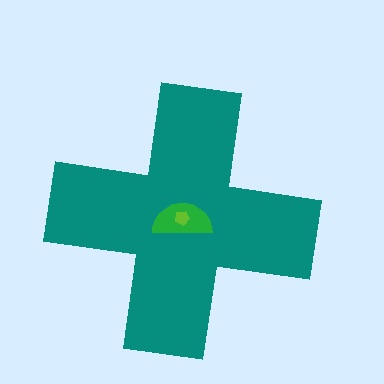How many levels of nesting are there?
3.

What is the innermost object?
The lime pentagon.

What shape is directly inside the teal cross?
The green semicircle.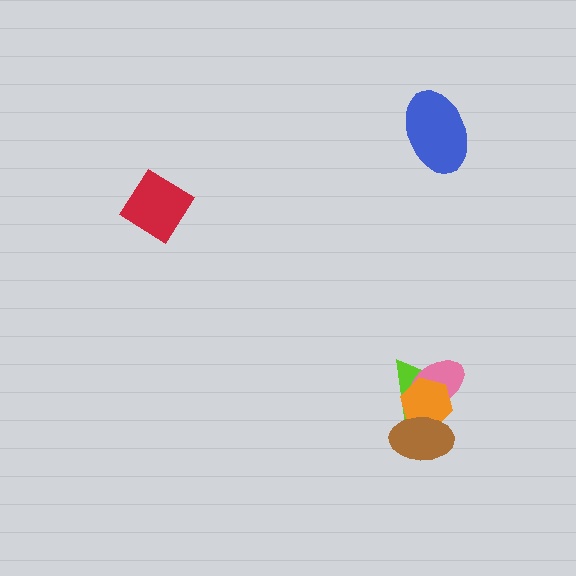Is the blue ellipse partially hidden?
No, no other shape covers it.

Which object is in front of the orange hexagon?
The brown ellipse is in front of the orange hexagon.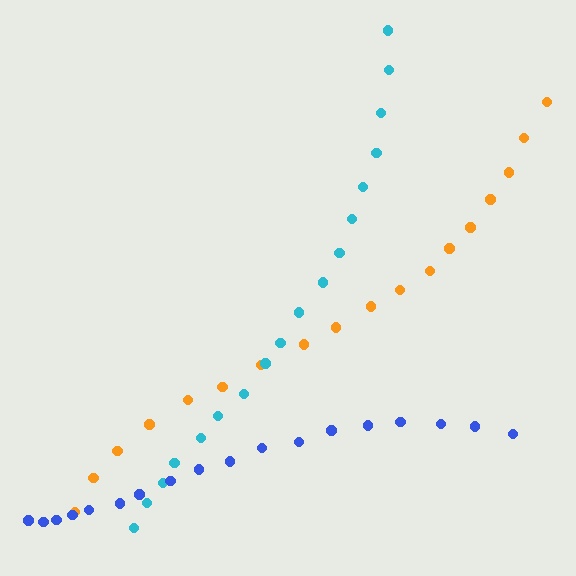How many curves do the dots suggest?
There are 3 distinct paths.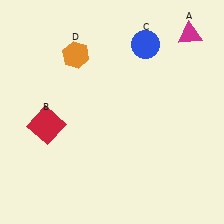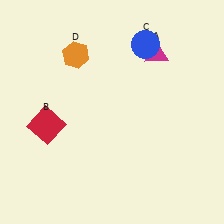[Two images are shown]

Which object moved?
The magenta triangle (A) moved left.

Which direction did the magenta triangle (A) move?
The magenta triangle (A) moved left.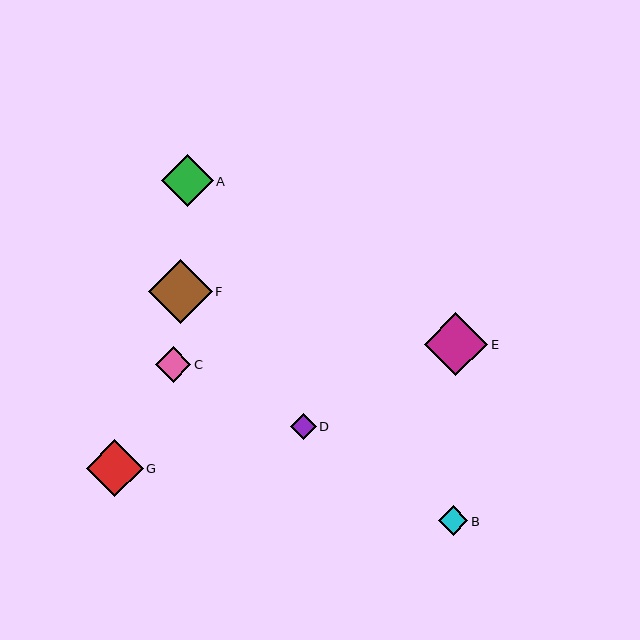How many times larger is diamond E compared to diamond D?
Diamond E is approximately 2.5 times the size of diamond D.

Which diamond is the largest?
Diamond E is the largest with a size of approximately 64 pixels.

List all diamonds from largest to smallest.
From largest to smallest: E, F, G, A, C, B, D.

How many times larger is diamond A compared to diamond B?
Diamond A is approximately 1.8 times the size of diamond B.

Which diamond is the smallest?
Diamond D is the smallest with a size of approximately 26 pixels.